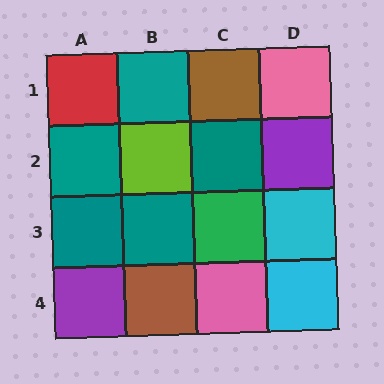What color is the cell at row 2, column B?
Lime.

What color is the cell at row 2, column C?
Teal.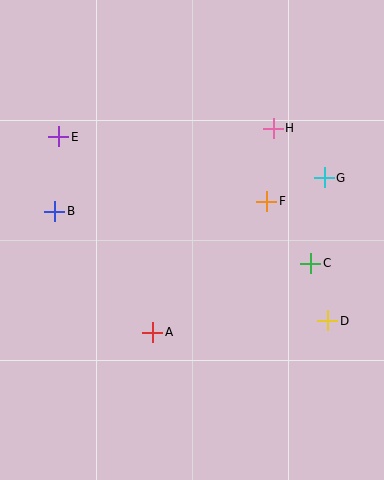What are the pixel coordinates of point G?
Point G is at (324, 178).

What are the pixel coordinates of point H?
Point H is at (273, 128).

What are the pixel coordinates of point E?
Point E is at (59, 137).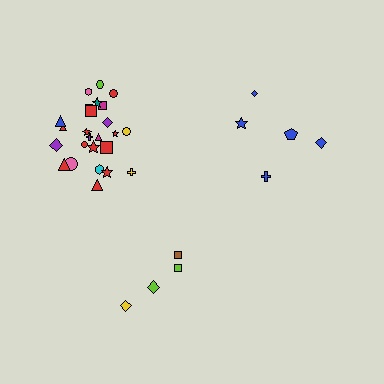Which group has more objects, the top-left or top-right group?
The top-left group.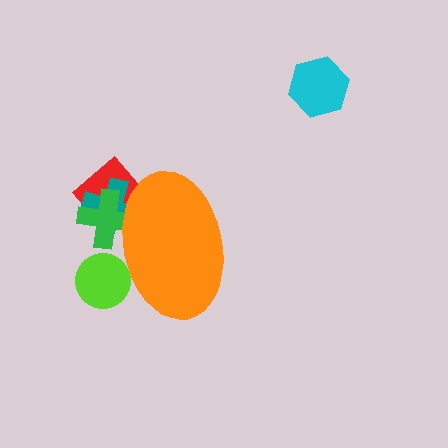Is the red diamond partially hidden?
Yes, the red diamond is partially hidden behind the orange ellipse.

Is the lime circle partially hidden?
Yes, the lime circle is partially hidden behind the orange ellipse.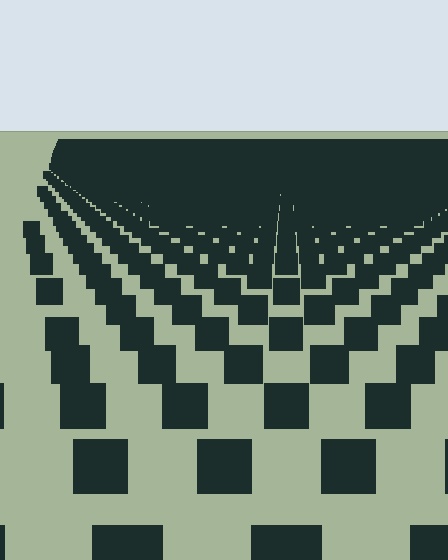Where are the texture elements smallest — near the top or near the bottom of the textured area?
Near the top.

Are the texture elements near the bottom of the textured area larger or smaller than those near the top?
Larger. Near the bottom, elements are closer to the viewer and appear at a bigger on-screen size.